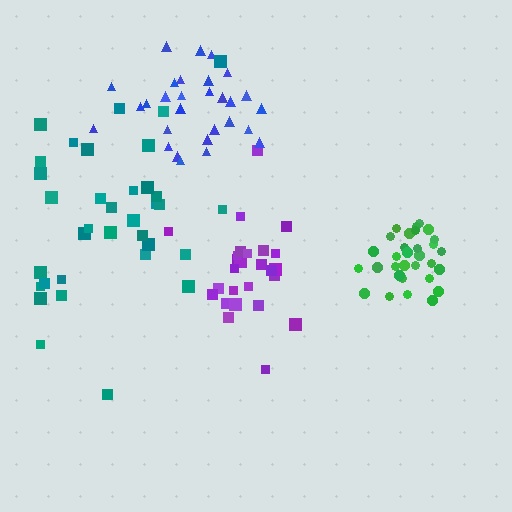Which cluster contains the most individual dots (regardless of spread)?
Teal (35).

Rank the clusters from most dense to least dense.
green, purple, blue, teal.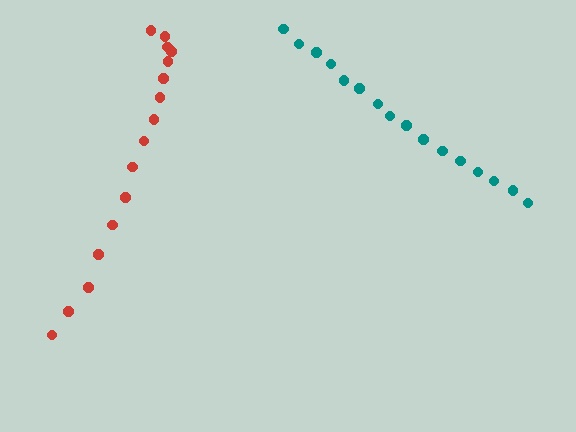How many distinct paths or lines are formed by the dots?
There are 2 distinct paths.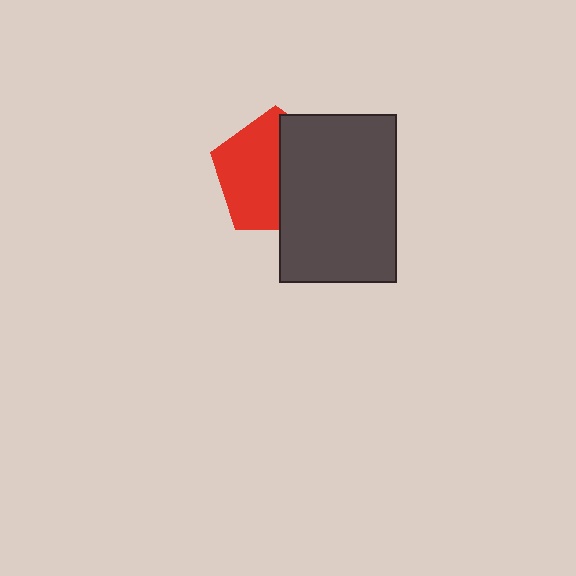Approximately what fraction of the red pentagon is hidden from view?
Roughly 46% of the red pentagon is hidden behind the dark gray rectangle.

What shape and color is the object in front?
The object in front is a dark gray rectangle.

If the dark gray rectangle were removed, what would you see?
You would see the complete red pentagon.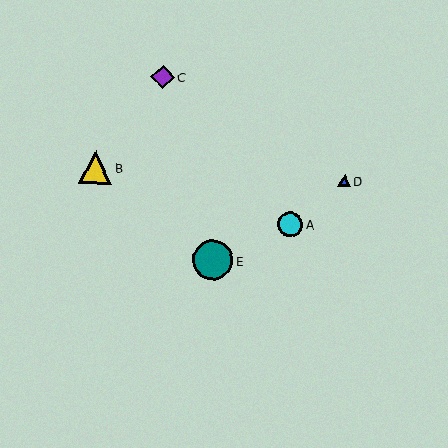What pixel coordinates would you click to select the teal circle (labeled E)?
Click at (213, 260) to select the teal circle E.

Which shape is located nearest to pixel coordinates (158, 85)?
The purple diamond (labeled C) at (163, 77) is nearest to that location.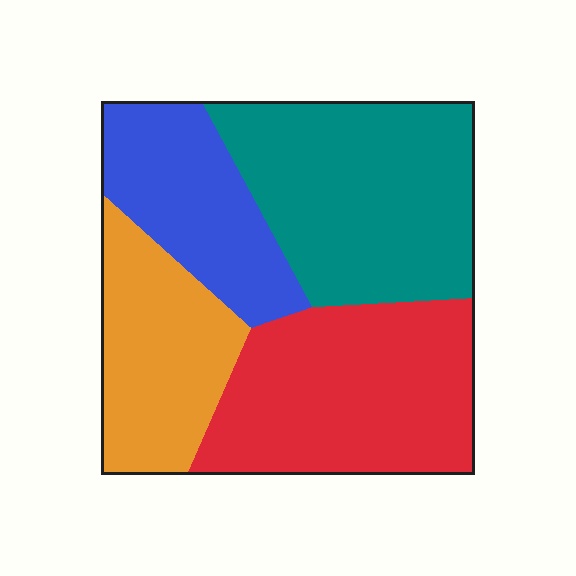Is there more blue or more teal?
Teal.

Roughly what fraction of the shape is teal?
Teal takes up about one third (1/3) of the shape.